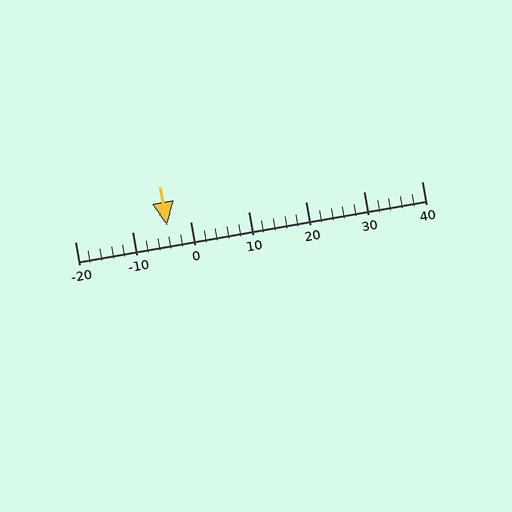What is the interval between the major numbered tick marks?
The major tick marks are spaced 10 units apart.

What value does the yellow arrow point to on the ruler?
The yellow arrow points to approximately -4.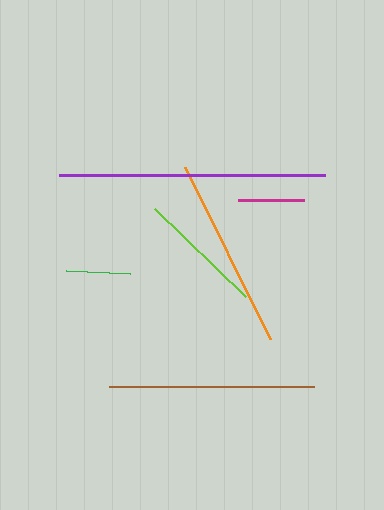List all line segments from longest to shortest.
From longest to shortest: purple, brown, orange, lime, magenta, green.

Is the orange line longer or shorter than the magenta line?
The orange line is longer than the magenta line.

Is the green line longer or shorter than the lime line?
The lime line is longer than the green line.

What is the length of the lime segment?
The lime segment is approximately 126 pixels long.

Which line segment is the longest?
The purple line is the longest at approximately 266 pixels.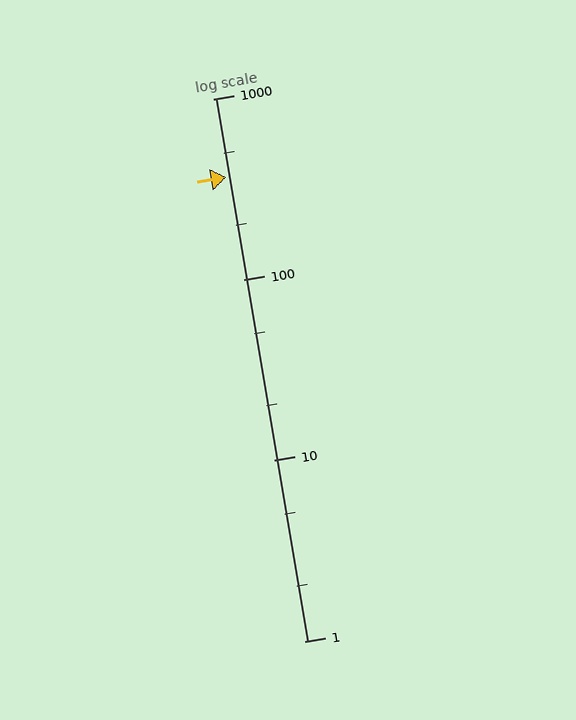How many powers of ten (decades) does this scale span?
The scale spans 3 decades, from 1 to 1000.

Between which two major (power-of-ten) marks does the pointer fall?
The pointer is between 100 and 1000.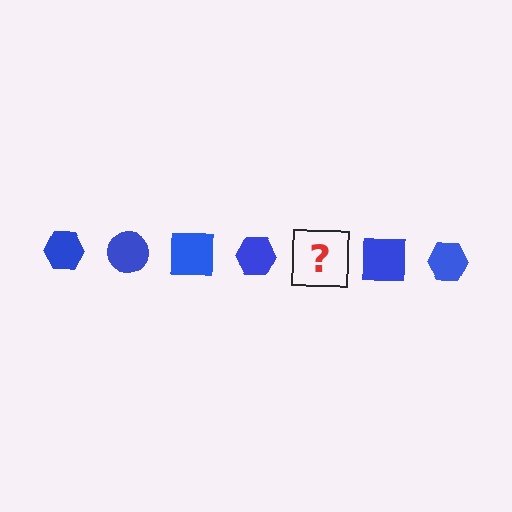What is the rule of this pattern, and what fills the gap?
The rule is that the pattern cycles through hexagon, circle, square shapes in blue. The gap should be filled with a blue circle.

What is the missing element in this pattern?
The missing element is a blue circle.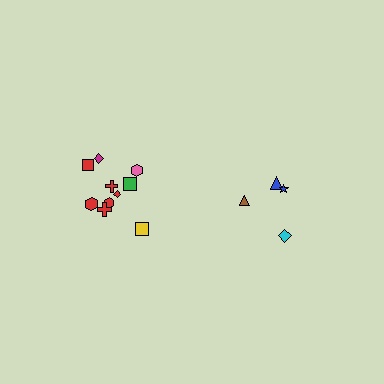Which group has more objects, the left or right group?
The left group.